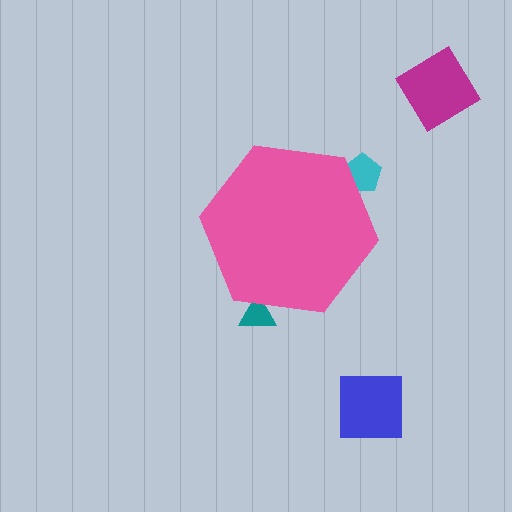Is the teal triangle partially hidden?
Yes, the teal triangle is partially hidden behind the pink hexagon.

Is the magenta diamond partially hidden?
No, the magenta diamond is fully visible.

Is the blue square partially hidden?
No, the blue square is fully visible.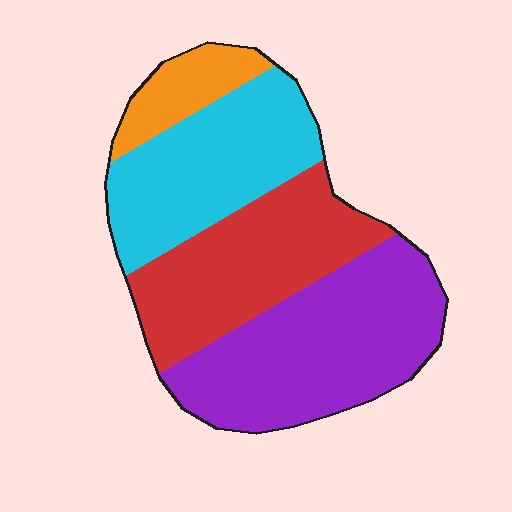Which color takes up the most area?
Purple, at roughly 35%.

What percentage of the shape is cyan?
Cyan covers around 25% of the shape.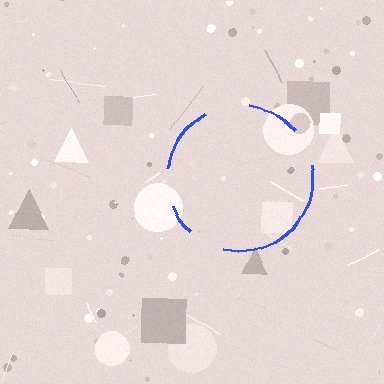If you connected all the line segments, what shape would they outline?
They would outline a circle.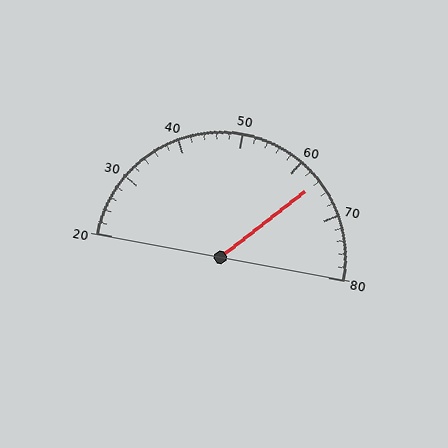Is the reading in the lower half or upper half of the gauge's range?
The reading is in the upper half of the range (20 to 80).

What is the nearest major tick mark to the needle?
The nearest major tick mark is 60.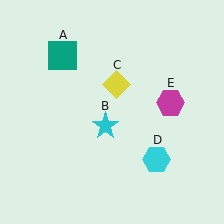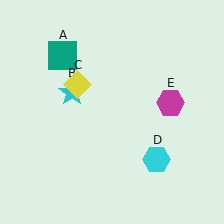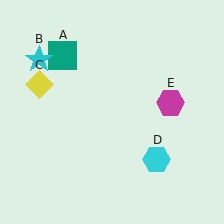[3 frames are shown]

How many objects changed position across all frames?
2 objects changed position: cyan star (object B), yellow diamond (object C).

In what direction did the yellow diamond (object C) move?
The yellow diamond (object C) moved left.